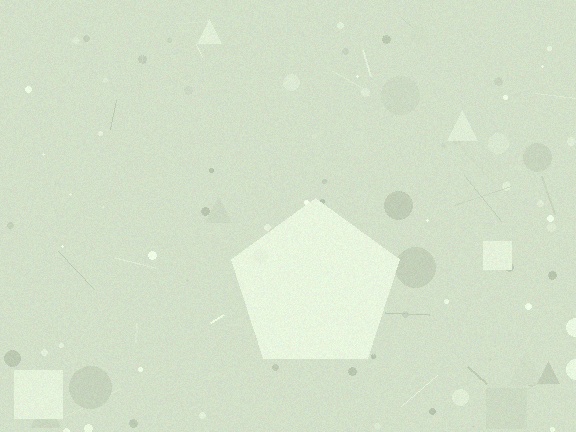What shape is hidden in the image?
A pentagon is hidden in the image.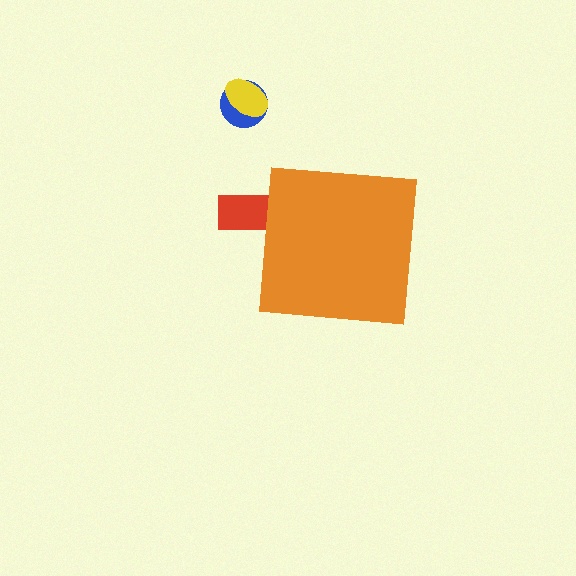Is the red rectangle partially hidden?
Yes, the red rectangle is partially hidden behind the orange square.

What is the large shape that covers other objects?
An orange square.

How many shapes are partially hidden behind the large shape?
1 shape is partially hidden.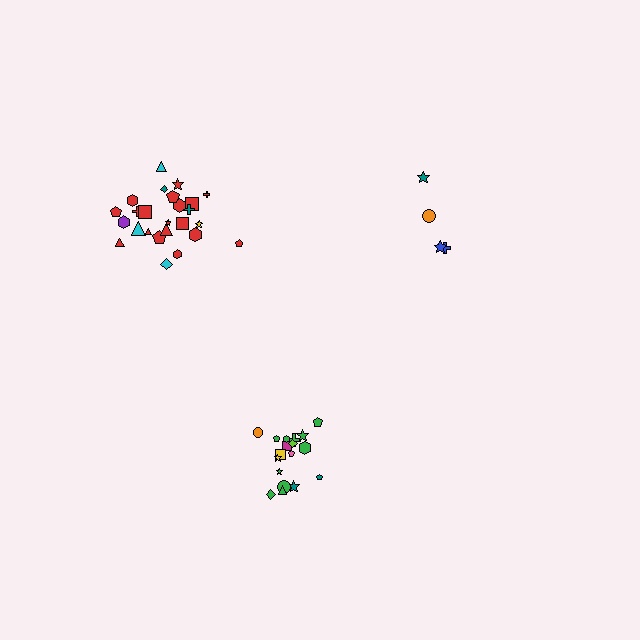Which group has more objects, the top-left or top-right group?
The top-left group.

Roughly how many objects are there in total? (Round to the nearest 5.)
Roughly 45 objects in total.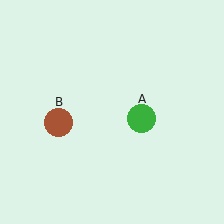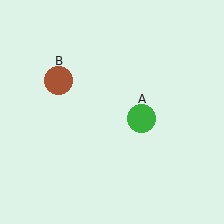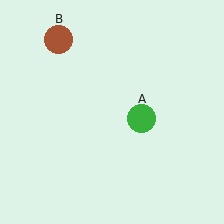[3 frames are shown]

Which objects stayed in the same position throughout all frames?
Green circle (object A) remained stationary.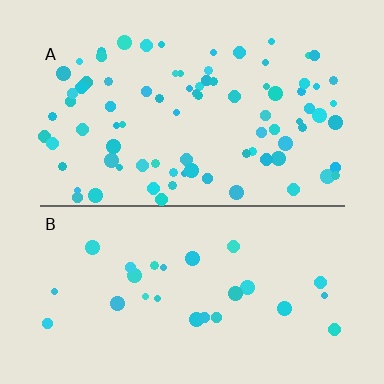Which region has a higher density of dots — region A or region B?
A (the top).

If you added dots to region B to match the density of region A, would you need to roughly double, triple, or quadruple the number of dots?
Approximately triple.